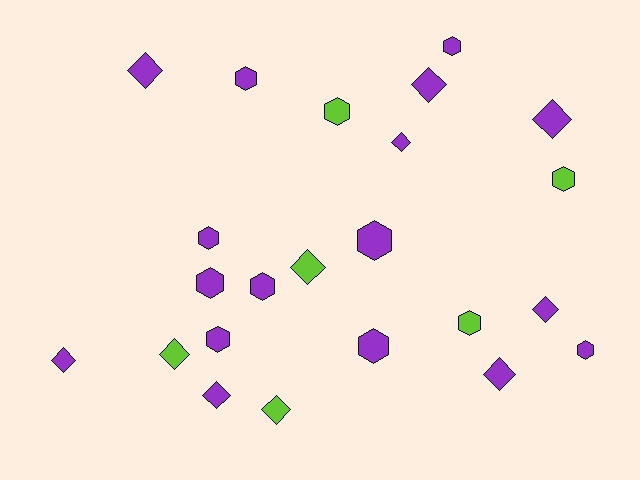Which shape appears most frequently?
Hexagon, with 12 objects.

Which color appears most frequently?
Purple, with 17 objects.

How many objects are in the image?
There are 23 objects.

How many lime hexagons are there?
There are 3 lime hexagons.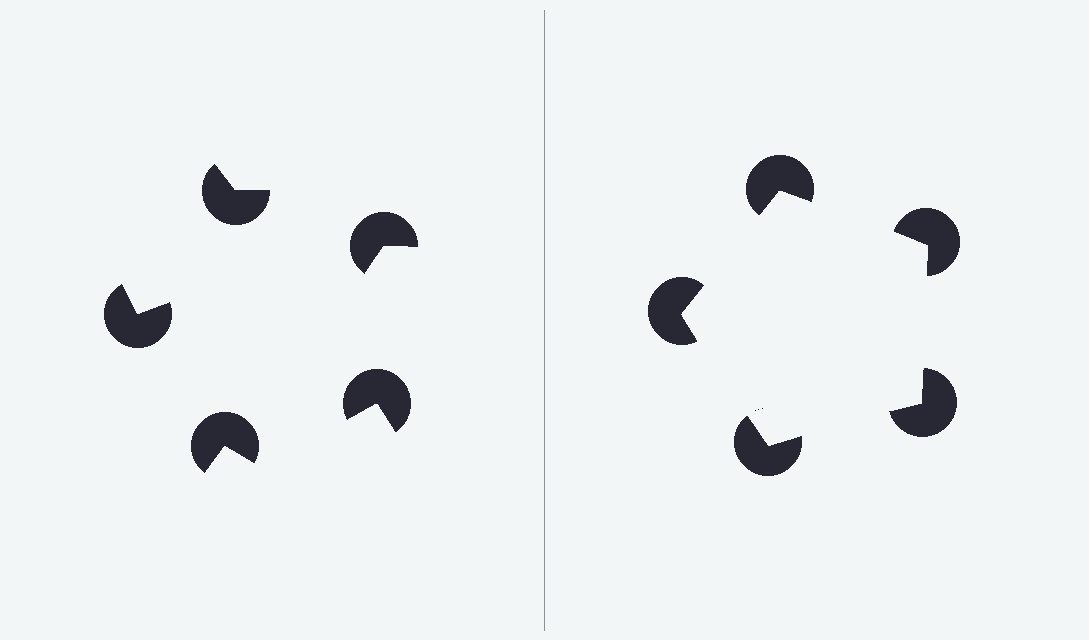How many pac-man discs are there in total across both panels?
10 — 5 on each side.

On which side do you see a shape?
An illusory pentagon appears on the right side. On the left side the wedge cuts are rotated, so no coherent shape forms.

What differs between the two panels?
The pac-man discs are positioned identically on both sides; only the wedge orientations differ. On the right they align to a pentagon; on the left they are misaligned.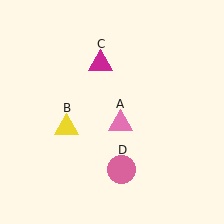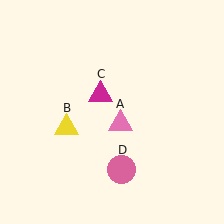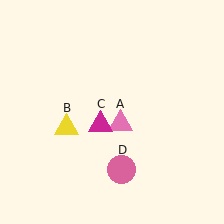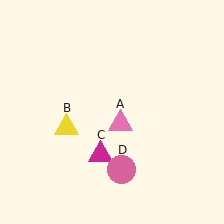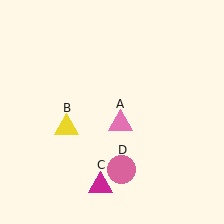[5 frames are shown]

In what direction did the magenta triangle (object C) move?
The magenta triangle (object C) moved down.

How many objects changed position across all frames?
1 object changed position: magenta triangle (object C).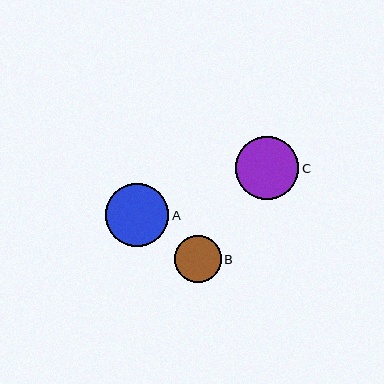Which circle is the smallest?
Circle B is the smallest with a size of approximately 47 pixels.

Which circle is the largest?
Circle A is the largest with a size of approximately 64 pixels.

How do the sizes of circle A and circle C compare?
Circle A and circle C are approximately the same size.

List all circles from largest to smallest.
From largest to smallest: A, C, B.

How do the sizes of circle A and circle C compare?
Circle A and circle C are approximately the same size.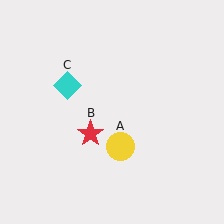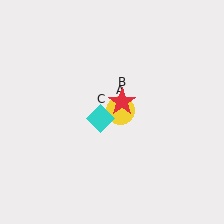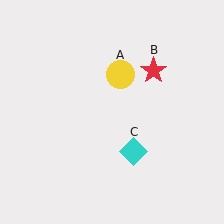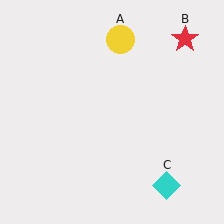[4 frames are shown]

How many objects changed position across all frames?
3 objects changed position: yellow circle (object A), red star (object B), cyan diamond (object C).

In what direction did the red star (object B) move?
The red star (object B) moved up and to the right.